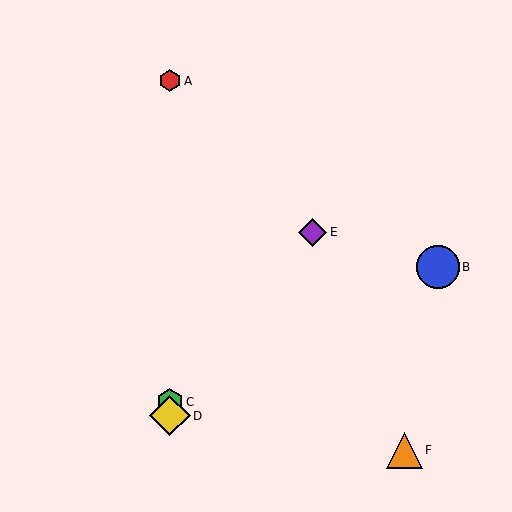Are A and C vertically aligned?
Yes, both are at x≈170.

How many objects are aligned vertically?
3 objects (A, C, D) are aligned vertically.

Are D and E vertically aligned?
No, D is at x≈170 and E is at x≈312.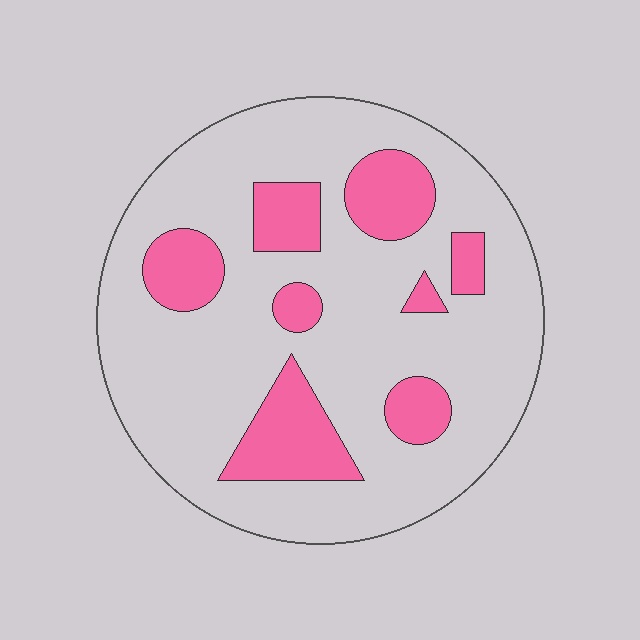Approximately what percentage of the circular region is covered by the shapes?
Approximately 20%.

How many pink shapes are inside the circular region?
8.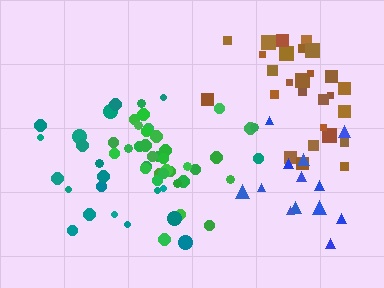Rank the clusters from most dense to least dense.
green, brown, blue, teal.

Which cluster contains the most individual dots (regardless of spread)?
Green (35).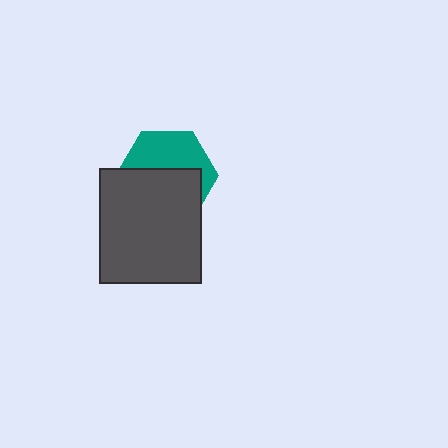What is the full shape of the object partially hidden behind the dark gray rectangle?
The partially hidden object is a teal hexagon.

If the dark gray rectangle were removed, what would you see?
You would see the complete teal hexagon.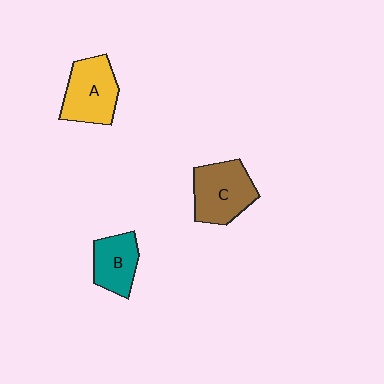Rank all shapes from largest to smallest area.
From largest to smallest: C (brown), A (yellow), B (teal).